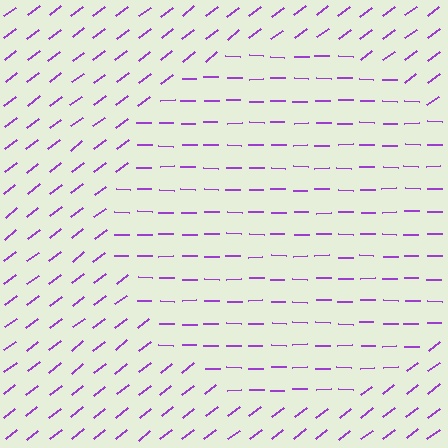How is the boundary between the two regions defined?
The boundary is defined purely by a change in line orientation (approximately 38 degrees difference). All lines are the same color and thickness.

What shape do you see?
I see a circle.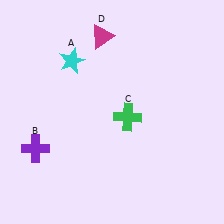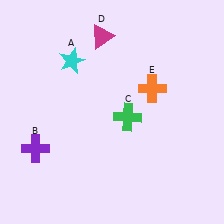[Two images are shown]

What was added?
An orange cross (E) was added in Image 2.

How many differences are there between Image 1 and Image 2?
There is 1 difference between the two images.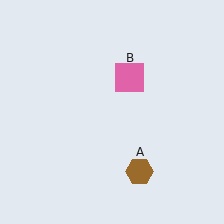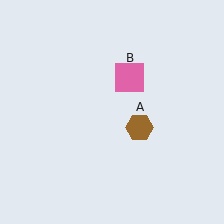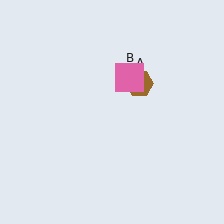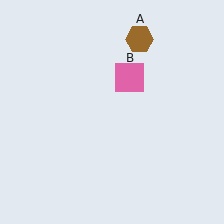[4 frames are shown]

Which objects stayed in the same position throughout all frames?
Pink square (object B) remained stationary.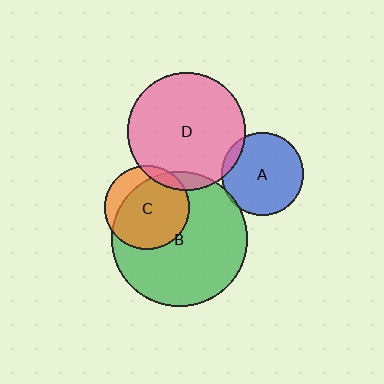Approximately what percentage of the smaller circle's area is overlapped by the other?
Approximately 5%.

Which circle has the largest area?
Circle B (green).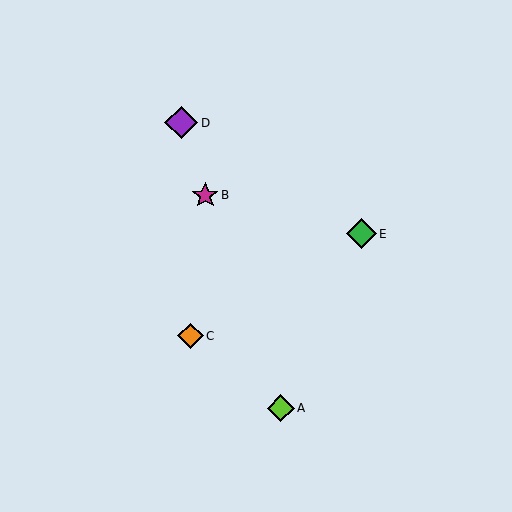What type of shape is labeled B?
Shape B is a magenta star.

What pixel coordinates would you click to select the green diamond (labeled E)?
Click at (362, 234) to select the green diamond E.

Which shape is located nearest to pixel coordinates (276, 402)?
The lime diamond (labeled A) at (281, 408) is nearest to that location.